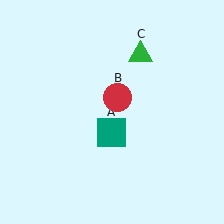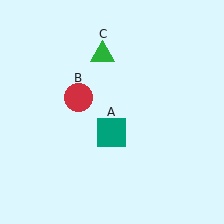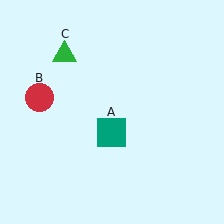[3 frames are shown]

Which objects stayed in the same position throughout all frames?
Teal square (object A) remained stationary.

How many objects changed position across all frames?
2 objects changed position: red circle (object B), green triangle (object C).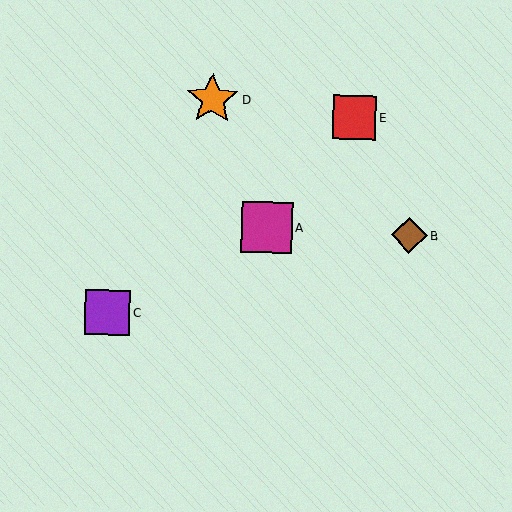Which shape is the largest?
The orange star (labeled D) is the largest.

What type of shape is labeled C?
Shape C is a purple square.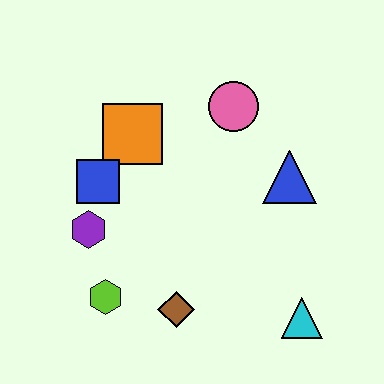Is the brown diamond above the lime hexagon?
No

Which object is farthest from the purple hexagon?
The cyan triangle is farthest from the purple hexagon.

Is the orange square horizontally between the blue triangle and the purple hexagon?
Yes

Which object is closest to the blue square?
The purple hexagon is closest to the blue square.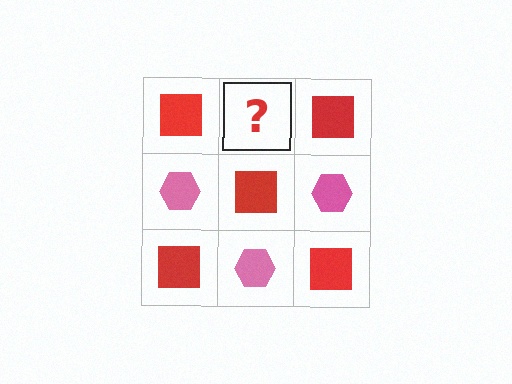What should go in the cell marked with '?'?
The missing cell should contain a pink hexagon.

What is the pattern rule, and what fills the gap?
The rule is that it alternates red square and pink hexagon in a checkerboard pattern. The gap should be filled with a pink hexagon.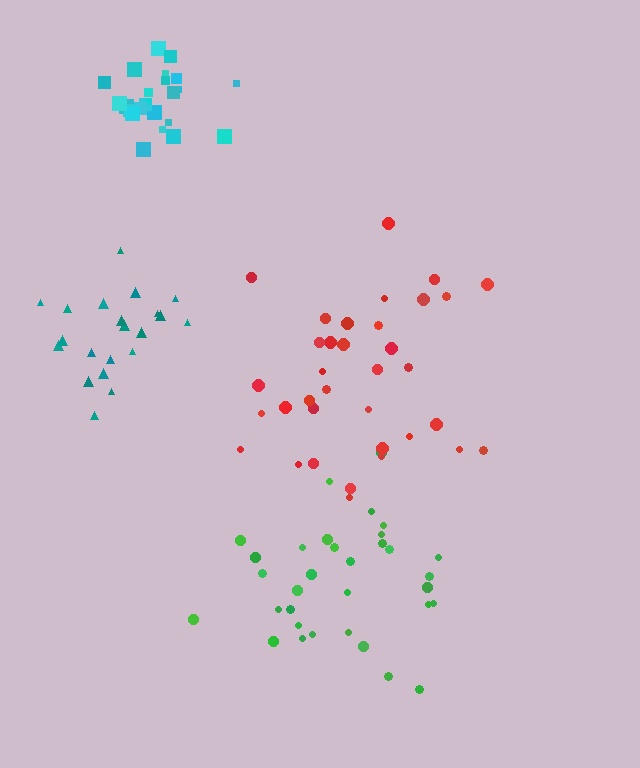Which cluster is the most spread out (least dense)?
Red.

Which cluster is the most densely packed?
Cyan.